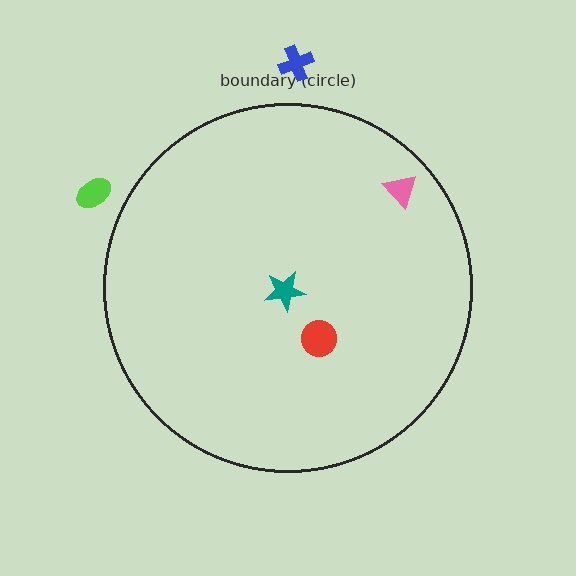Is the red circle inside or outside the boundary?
Inside.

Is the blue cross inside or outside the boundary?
Outside.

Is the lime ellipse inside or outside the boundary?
Outside.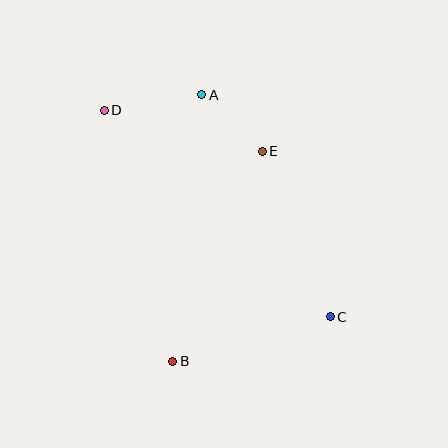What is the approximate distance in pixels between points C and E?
The distance between C and E is approximately 179 pixels.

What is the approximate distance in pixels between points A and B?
The distance between A and B is approximately 268 pixels.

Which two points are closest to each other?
Points A and E are closest to each other.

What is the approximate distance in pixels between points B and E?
The distance between B and E is approximately 228 pixels.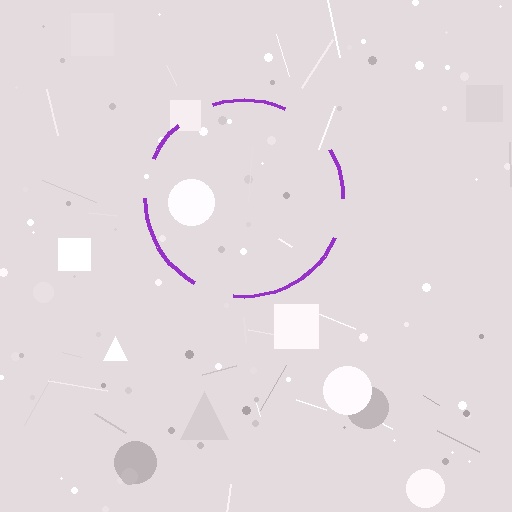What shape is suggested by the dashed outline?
The dashed outline suggests a circle.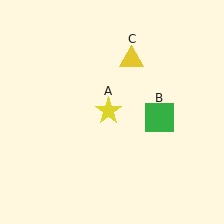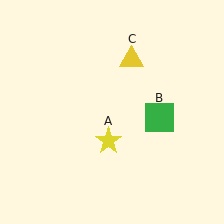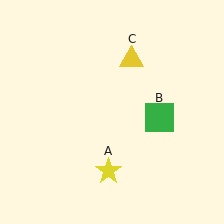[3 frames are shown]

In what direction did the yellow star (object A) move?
The yellow star (object A) moved down.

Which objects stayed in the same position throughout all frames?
Green square (object B) and yellow triangle (object C) remained stationary.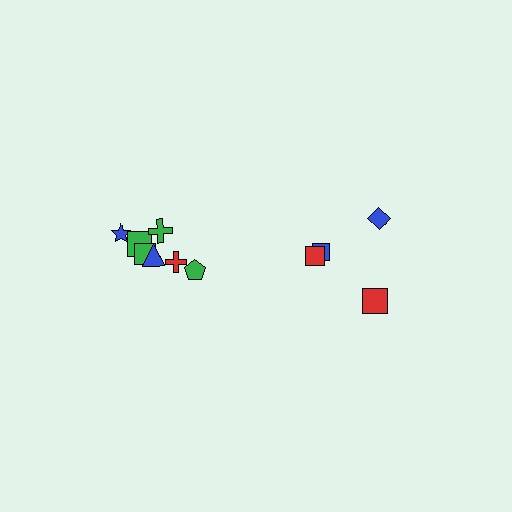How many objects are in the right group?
There are 4 objects.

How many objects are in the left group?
There are 7 objects.